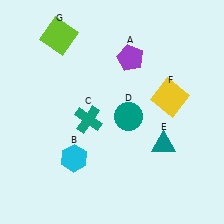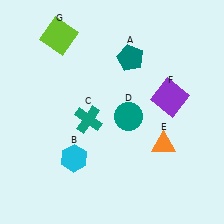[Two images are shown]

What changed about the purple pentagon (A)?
In Image 1, A is purple. In Image 2, it changed to teal.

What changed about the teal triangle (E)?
In Image 1, E is teal. In Image 2, it changed to orange.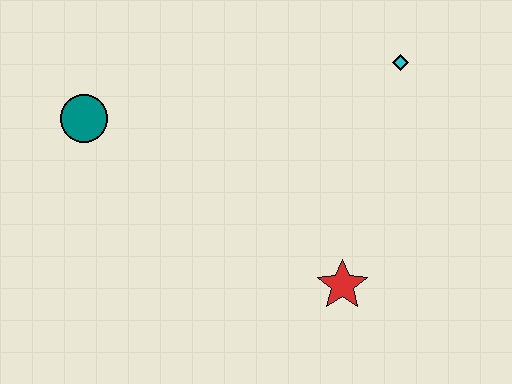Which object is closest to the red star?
The cyan diamond is closest to the red star.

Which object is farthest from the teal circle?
The cyan diamond is farthest from the teal circle.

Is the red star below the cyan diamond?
Yes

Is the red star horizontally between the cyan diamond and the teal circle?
Yes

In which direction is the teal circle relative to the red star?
The teal circle is to the left of the red star.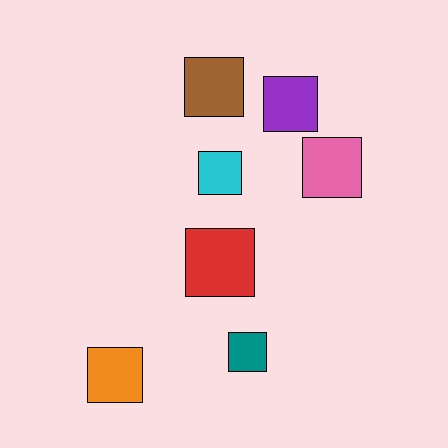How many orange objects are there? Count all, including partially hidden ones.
There is 1 orange object.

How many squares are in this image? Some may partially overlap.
There are 7 squares.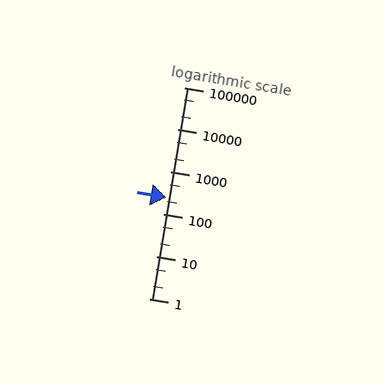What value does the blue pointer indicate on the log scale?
The pointer indicates approximately 250.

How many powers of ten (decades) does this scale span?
The scale spans 5 decades, from 1 to 100000.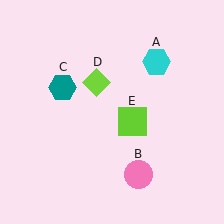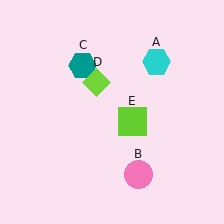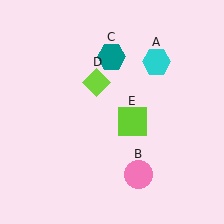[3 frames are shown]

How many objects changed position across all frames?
1 object changed position: teal hexagon (object C).